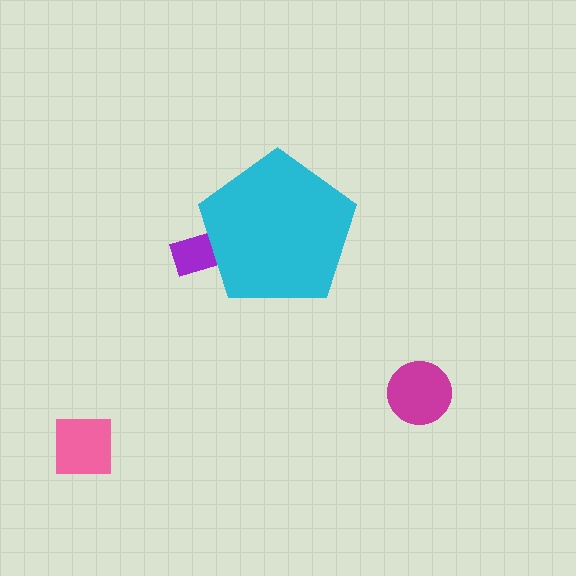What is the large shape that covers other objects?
A cyan pentagon.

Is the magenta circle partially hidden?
No, the magenta circle is fully visible.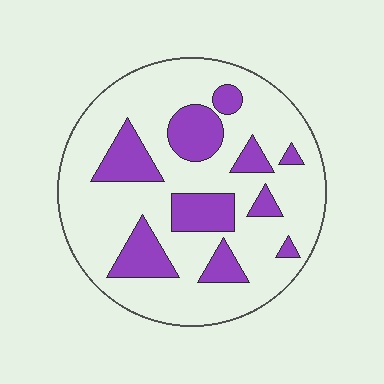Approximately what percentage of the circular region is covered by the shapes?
Approximately 25%.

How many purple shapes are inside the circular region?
10.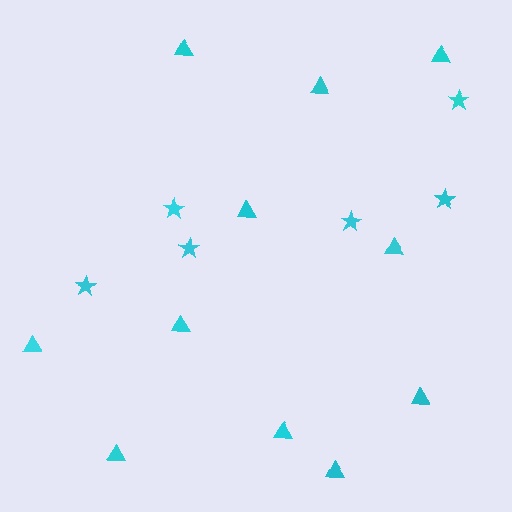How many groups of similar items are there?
There are 2 groups: one group of stars (6) and one group of triangles (11).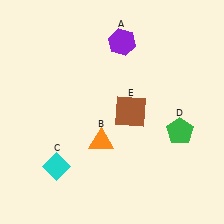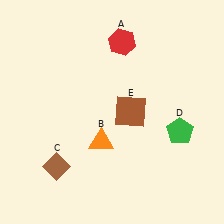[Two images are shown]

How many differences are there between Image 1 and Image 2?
There are 2 differences between the two images.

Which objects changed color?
A changed from purple to red. C changed from cyan to brown.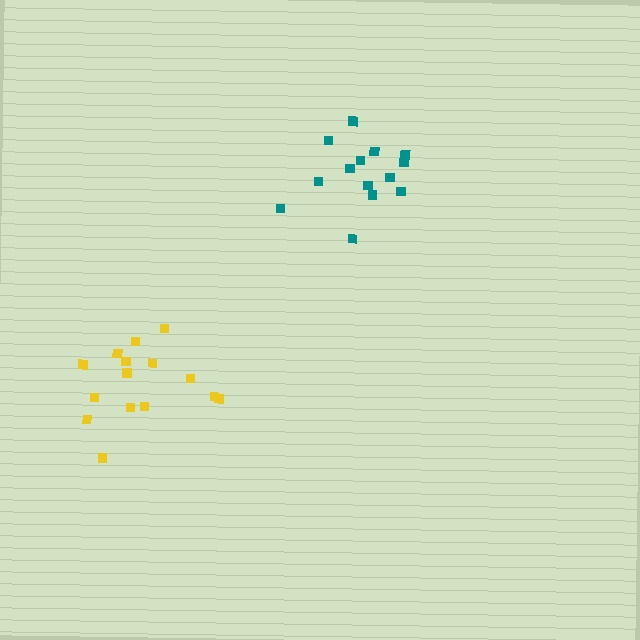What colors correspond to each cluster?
The clusters are colored: yellow, teal.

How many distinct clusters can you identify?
There are 2 distinct clusters.